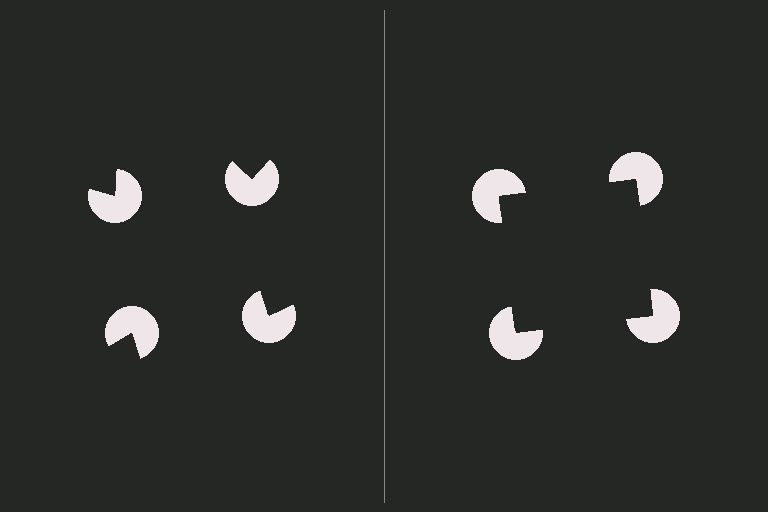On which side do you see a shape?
An illusory square appears on the right side. On the left side the wedge cuts are rotated, so no coherent shape forms.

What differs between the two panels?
The pac-man discs are positioned identically on both sides; only the wedge orientations differ. On the right they align to a square; on the left they are misaligned.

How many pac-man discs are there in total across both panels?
8 — 4 on each side.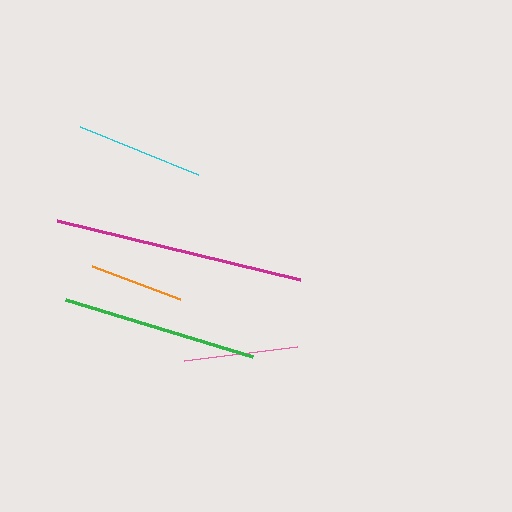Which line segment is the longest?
The magenta line is the longest at approximately 250 pixels.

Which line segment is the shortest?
The orange line is the shortest at approximately 94 pixels.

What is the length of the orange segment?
The orange segment is approximately 94 pixels long.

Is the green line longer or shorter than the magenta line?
The magenta line is longer than the green line.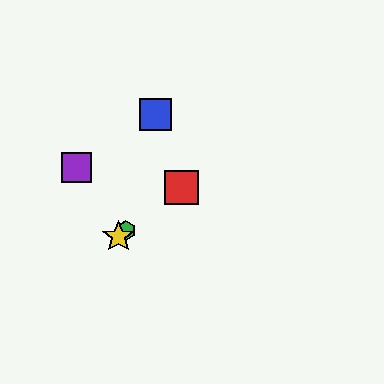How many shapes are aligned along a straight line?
3 shapes (the red square, the green hexagon, the yellow star) are aligned along a straight line.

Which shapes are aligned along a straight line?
The red square, the green hexagon, the yellow star are aligned along a straight line.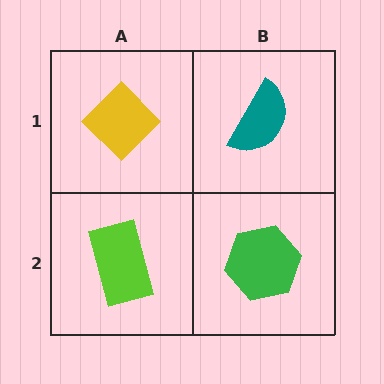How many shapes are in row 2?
2 shapes.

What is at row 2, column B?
A green hexagon.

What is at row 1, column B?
A teal semicircle.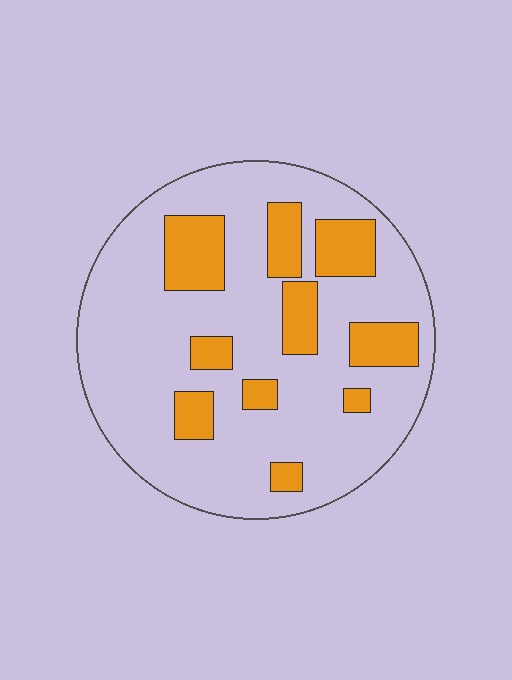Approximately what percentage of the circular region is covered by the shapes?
Approximately 20%.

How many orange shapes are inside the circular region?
10.